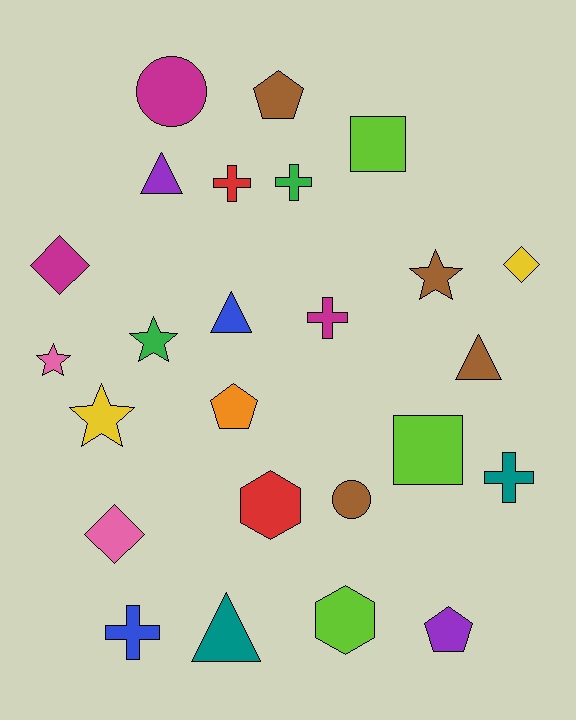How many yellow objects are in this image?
There are 2 yellow objects.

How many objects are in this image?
There are 25 objects.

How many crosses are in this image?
There are 5 crosses.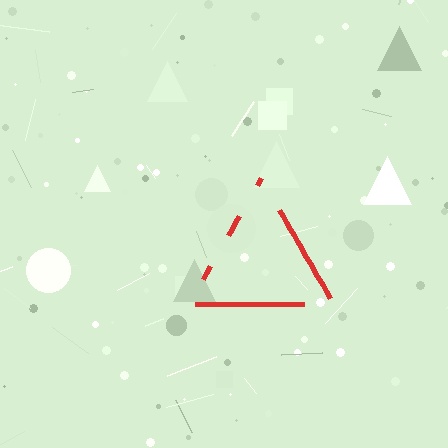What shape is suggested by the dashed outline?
The dashed outline suggests a triangle.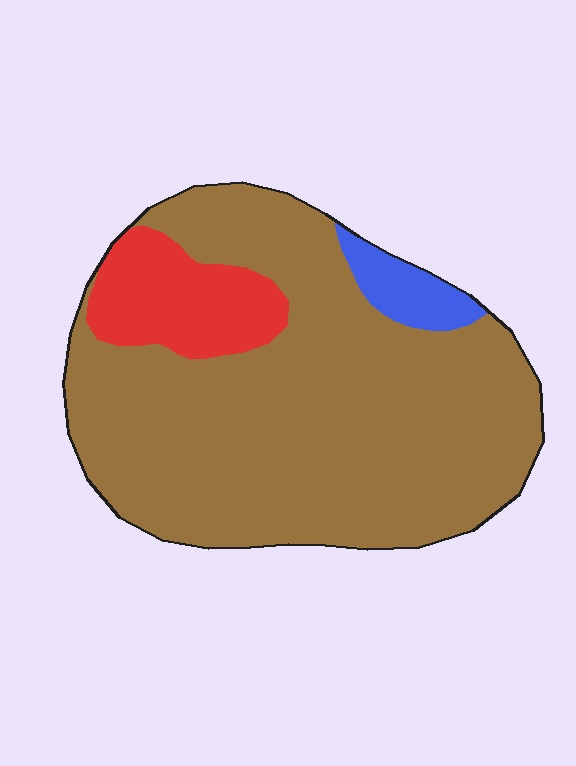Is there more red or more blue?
Red.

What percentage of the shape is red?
Red takes up less than a sixth of the shape.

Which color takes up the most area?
Brown, at roughly 80%.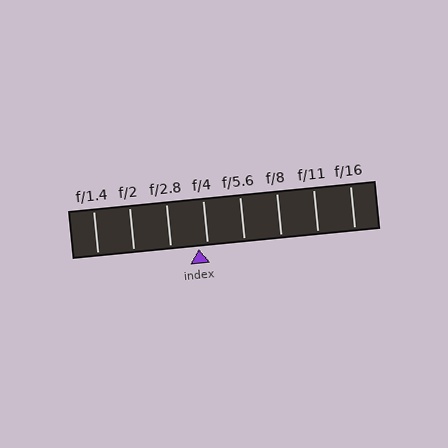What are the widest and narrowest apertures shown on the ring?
The widest aperture shown is f/1.4 and the narrowest is f/16.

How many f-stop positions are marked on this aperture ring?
There are 8 f-stop positions marked.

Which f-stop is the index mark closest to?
The index mark is closest to f/4.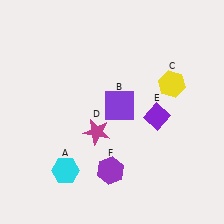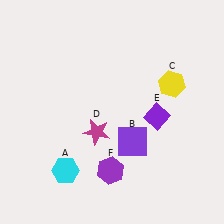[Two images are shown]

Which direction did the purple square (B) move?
The purple square (B) moved down.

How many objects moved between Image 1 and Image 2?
1 object moved between the two images.